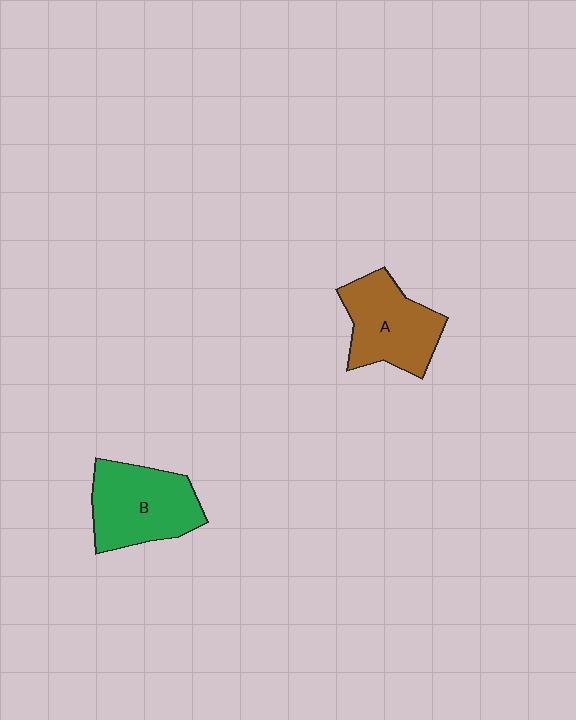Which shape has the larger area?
Shape B (green).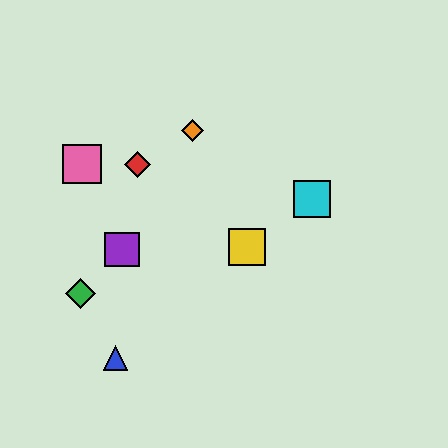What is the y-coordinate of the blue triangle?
The blue triangle is at y≈358.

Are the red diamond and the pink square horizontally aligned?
Yes, both are at y≈164.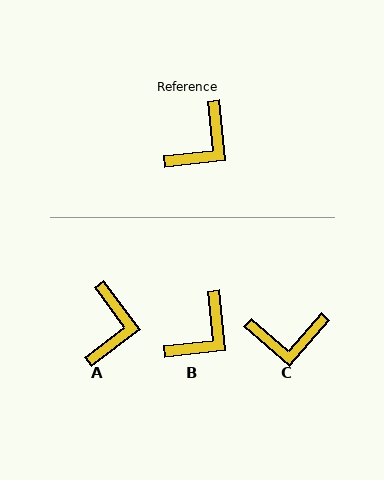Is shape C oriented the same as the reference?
No, it is off by about 47 degrees.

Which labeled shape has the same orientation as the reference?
B.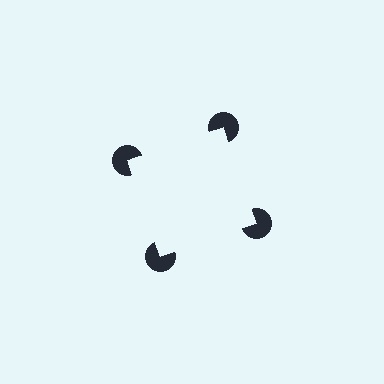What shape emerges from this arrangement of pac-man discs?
An illusory square — its edges are inferred from the aligned wedge cuts in the pac-man discs, not physically drawn.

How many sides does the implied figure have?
4 sides.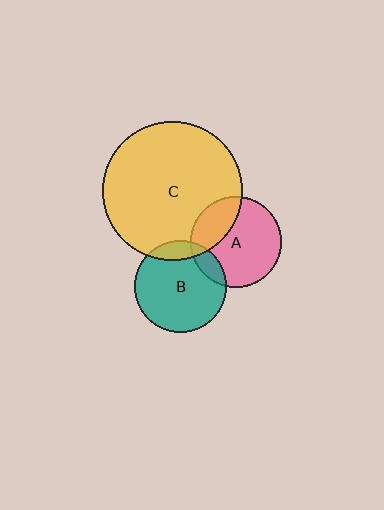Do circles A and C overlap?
Yes.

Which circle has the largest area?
Circle C (yellow).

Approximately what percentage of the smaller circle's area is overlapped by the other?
Approximately 30%.